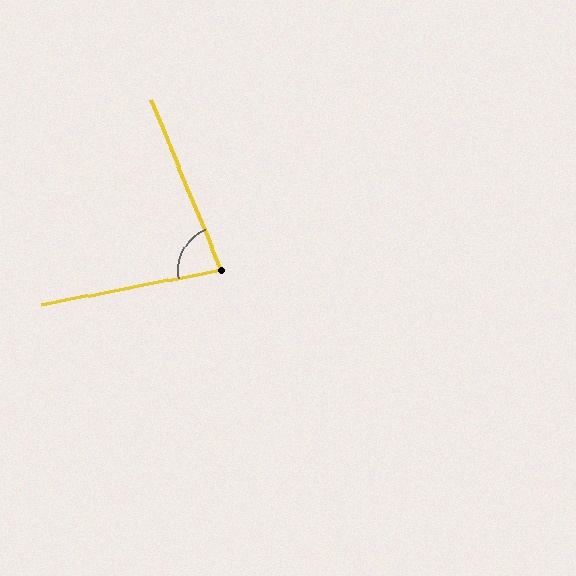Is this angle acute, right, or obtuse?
It is acute.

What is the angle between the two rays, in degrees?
Approximately 78 degrees.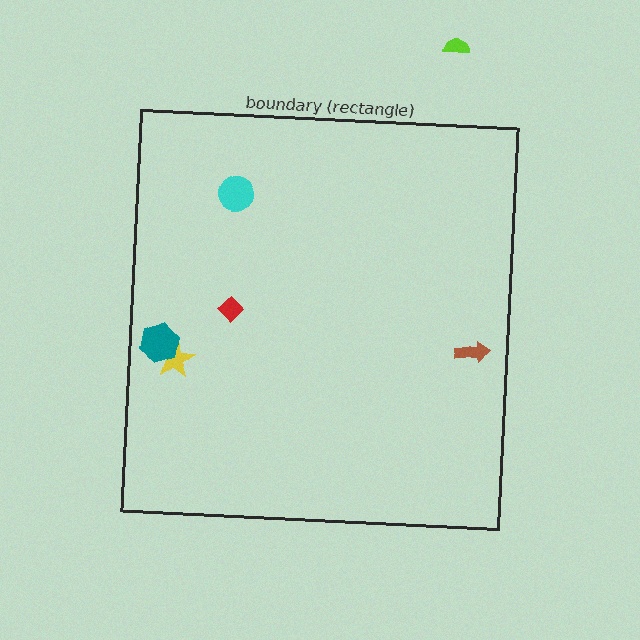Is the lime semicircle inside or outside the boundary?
Outside.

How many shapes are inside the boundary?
5 inside, 1 outside.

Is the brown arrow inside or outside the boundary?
Inside.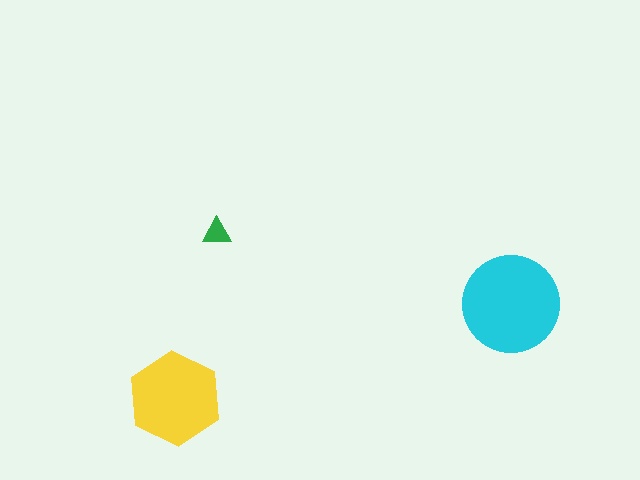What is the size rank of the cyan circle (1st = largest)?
1st.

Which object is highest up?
The green triangle is topmost.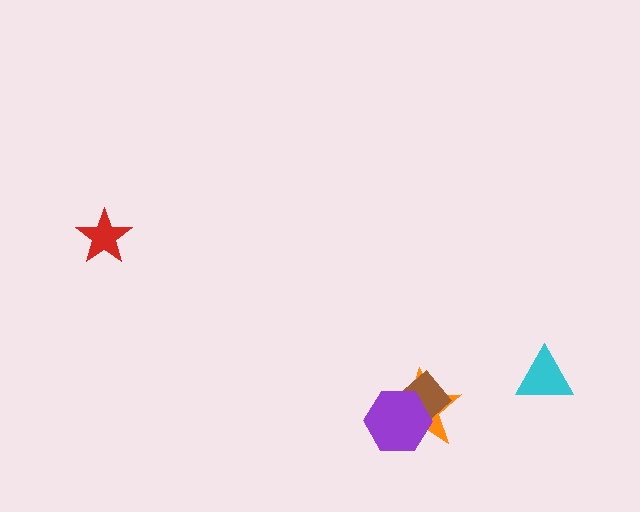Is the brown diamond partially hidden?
Yes, it is partially covered by another shape.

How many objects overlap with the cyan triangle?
0 objects overlap with the cyan triangle.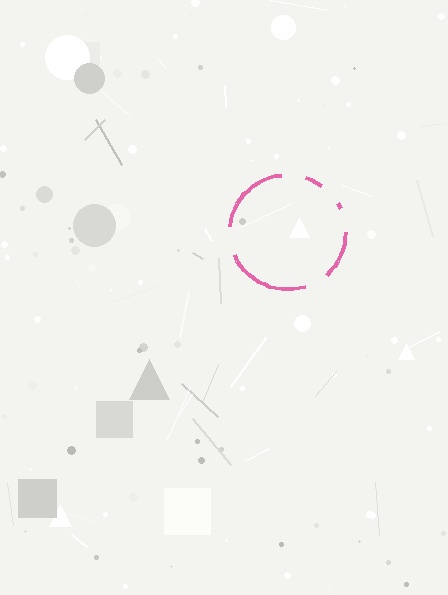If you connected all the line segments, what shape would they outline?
They would outline a circle.